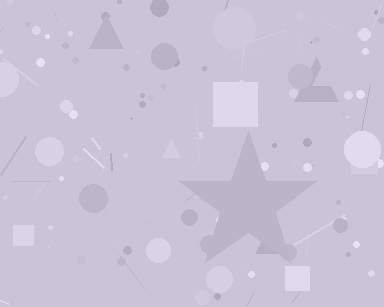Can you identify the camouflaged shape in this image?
The camouflaged shape is a star.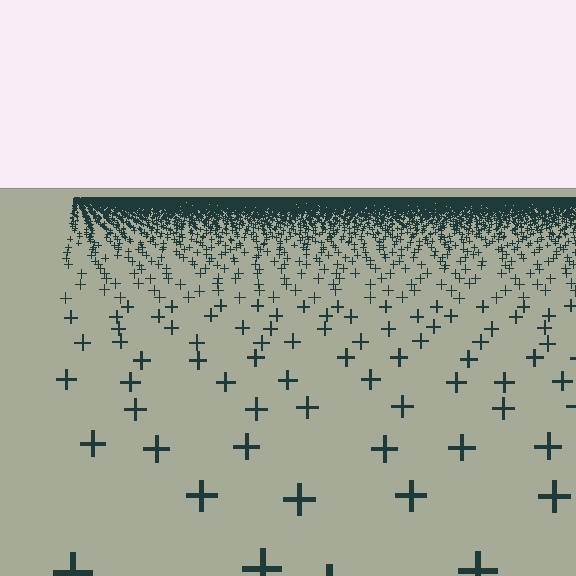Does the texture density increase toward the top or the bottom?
Density increases toward the top.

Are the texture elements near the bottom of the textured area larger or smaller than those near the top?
Larger. Near the bottom, elements are closer to the viewer and appear at a bigger on-screen size.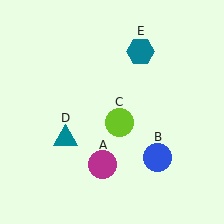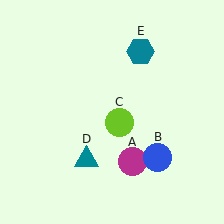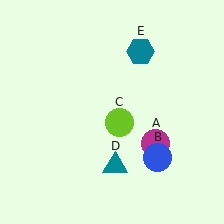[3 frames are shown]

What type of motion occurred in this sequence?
The magenta circle (object A), teal triangle (object D) rotated counterclockwise around the center of the scene.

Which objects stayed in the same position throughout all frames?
Blue circle (object B) and lime circle (object C) and teal hexagon (object E) remained stationary.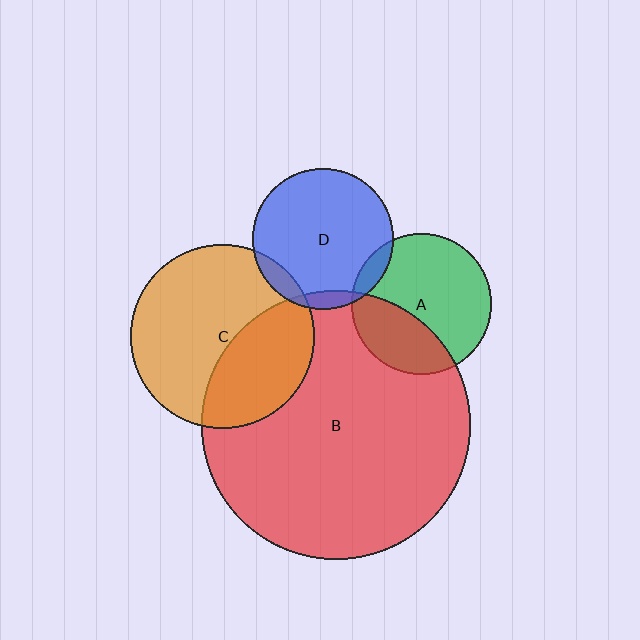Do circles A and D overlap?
Yes.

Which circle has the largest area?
Circle B (red).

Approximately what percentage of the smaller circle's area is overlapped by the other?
Approximately 10%.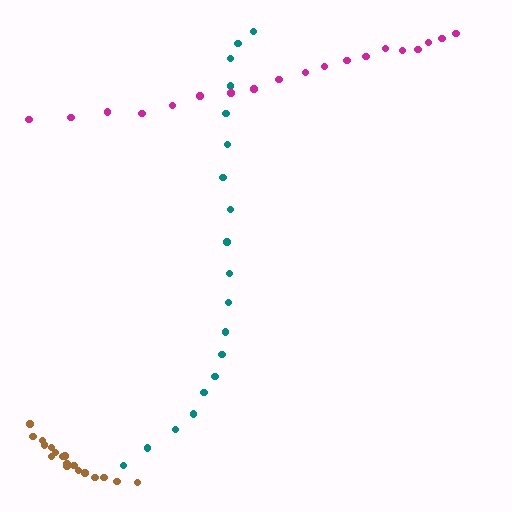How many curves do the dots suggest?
There are 3 distinct paths.